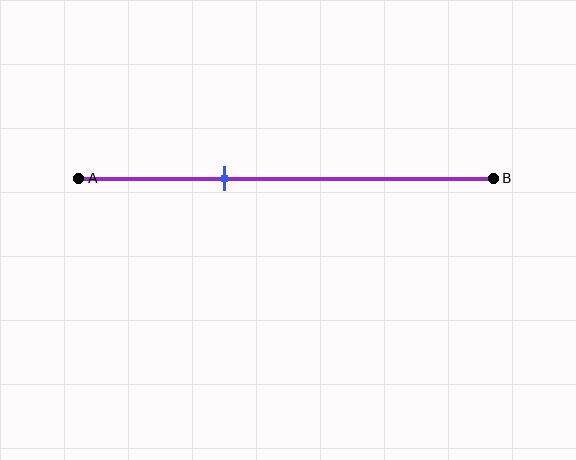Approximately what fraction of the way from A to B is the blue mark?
The blue mark is approximately 35% of the way from A to B.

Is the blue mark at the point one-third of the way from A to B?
Yes, the mark is approximately at the one-third point.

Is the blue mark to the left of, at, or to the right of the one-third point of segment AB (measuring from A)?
The blue mark is approximately at the one-third point of segment AB.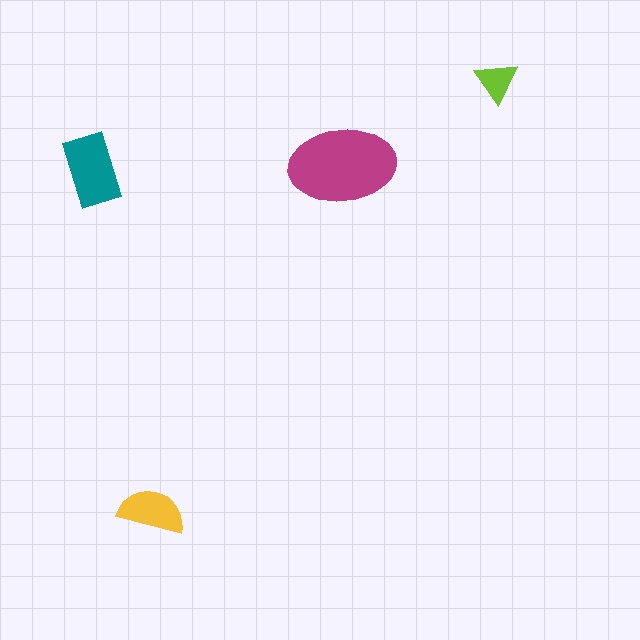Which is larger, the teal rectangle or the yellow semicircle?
The teal rectangle.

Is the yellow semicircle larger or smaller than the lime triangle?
Larger.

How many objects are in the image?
There are 4 objects in the image.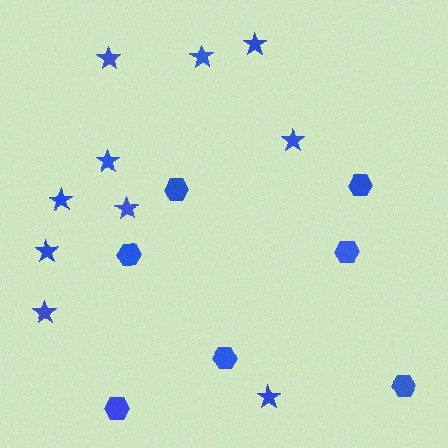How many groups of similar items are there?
There are 2 groups: one group of hexagons (7) and one group of stars (10).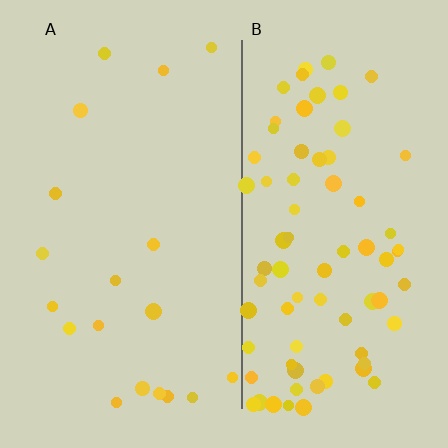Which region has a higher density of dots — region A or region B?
B (the right).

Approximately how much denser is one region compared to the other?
Approximately 4.0× — region B over region A.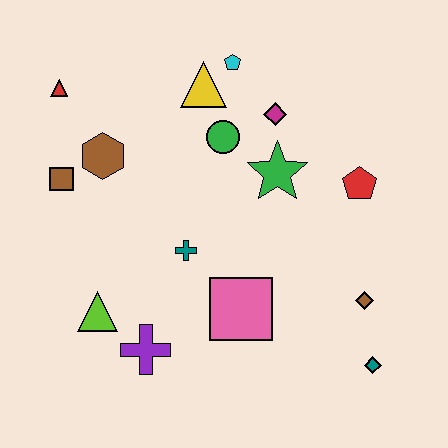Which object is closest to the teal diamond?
The brown diamond is closest to the teal diamond.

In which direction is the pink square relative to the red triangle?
The pink square is below the red triangle.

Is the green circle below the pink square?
No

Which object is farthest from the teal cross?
The teal diamond is farthest from the teal cross.